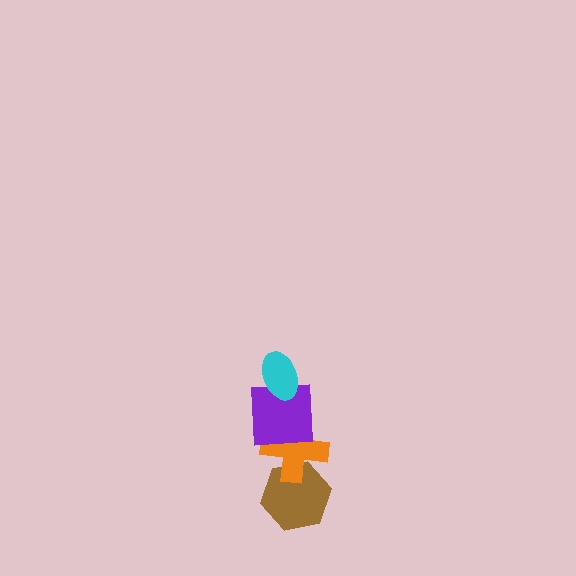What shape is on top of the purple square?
The cyan ellipse is on top of the purple square.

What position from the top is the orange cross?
The orange cross is 3rd from the top.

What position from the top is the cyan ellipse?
The cyan ellipse is 1st from the top.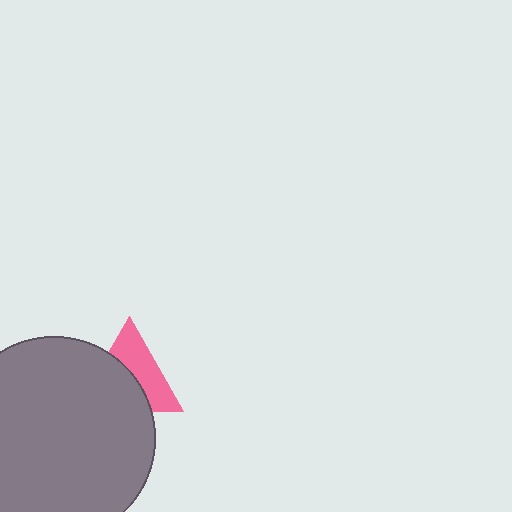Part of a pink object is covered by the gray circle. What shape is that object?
It is a triangle.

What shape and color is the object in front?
The object in front is a gray circle.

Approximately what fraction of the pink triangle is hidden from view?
Roughly 51% of the pink triangle is hidden behind the gray circle.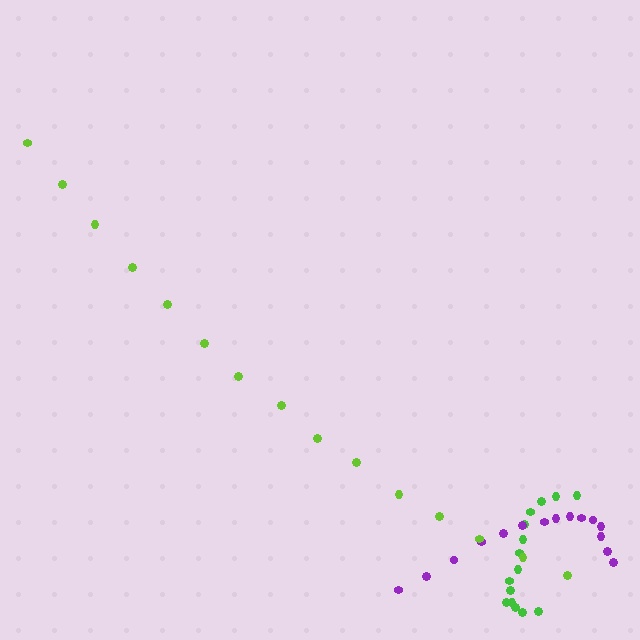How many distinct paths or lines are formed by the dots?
There are 3 distinct paths.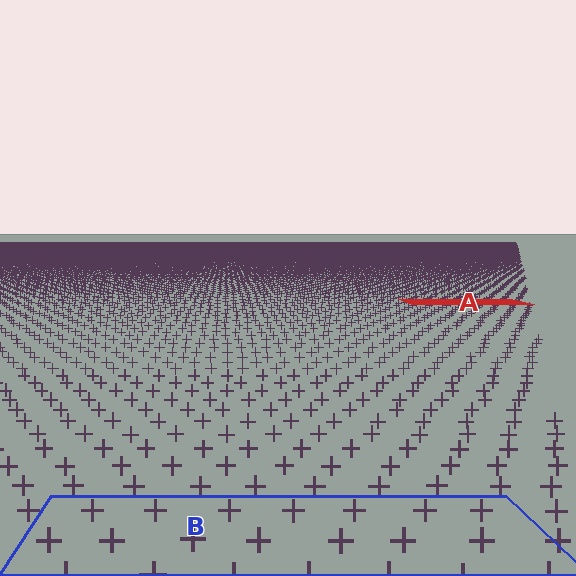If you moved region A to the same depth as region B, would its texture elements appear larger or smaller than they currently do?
They would appear larger. At a closer depth, the same texture elements are projected at a bigger on-screen size.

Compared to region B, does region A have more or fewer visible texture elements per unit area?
Region A has more texture elements per unit area — they are packed more densely because it is farther away.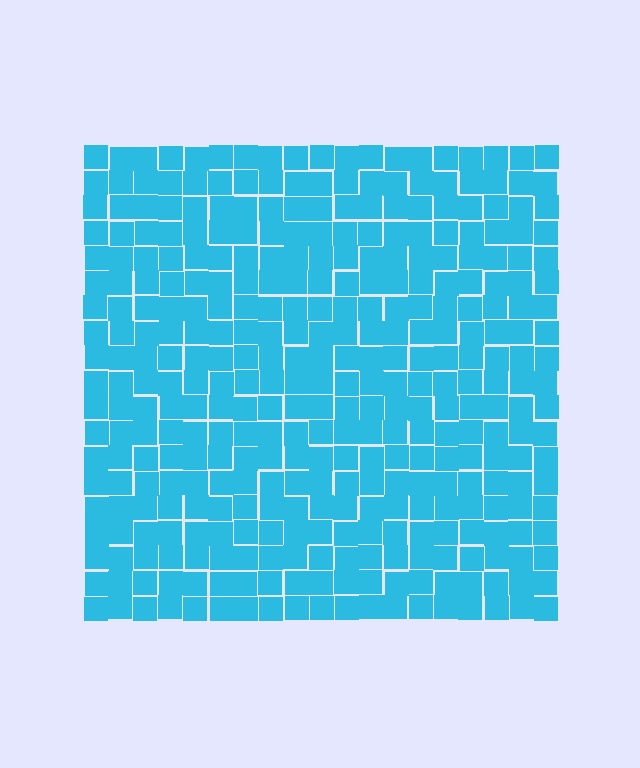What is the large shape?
The large shape is a square.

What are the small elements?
The small elements are squares.